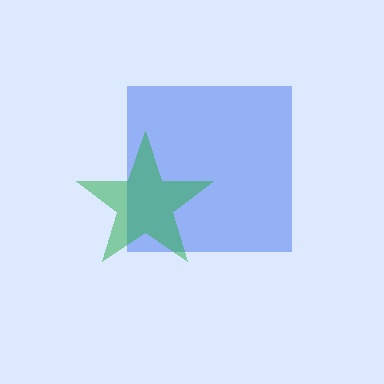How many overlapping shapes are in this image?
There are 2 overlapping shapes in the image.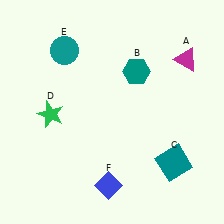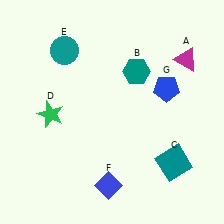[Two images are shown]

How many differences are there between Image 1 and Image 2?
There is 1 difference between the two images.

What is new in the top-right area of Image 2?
A blue pentagon (G) was added in the top-right area of Image 2.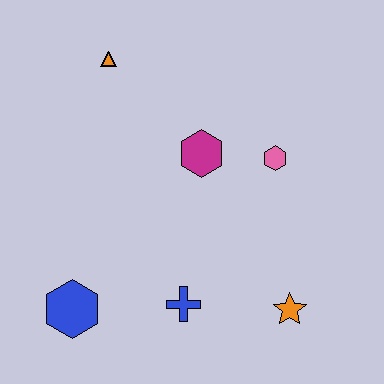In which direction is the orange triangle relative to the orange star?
The orange triangle is above the orange star.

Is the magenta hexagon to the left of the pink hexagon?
Yes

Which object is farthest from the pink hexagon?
The blue hexagon is farthest from the pink hexagon.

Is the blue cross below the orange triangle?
Yes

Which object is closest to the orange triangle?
The magenta hexagon is closest to the orange triangle.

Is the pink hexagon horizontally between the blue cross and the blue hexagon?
No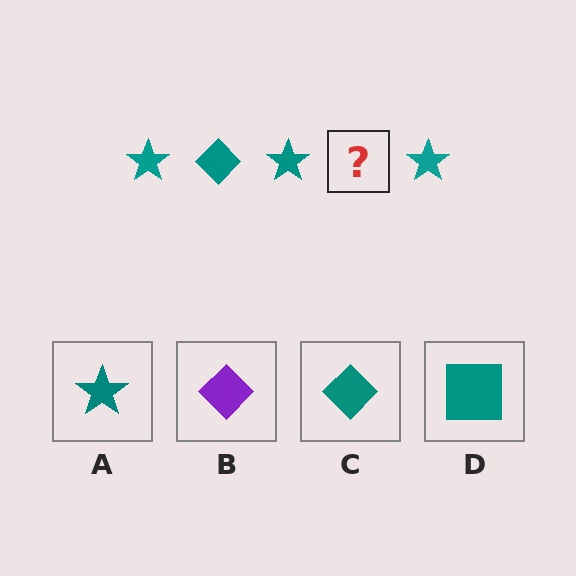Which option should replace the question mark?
Option C.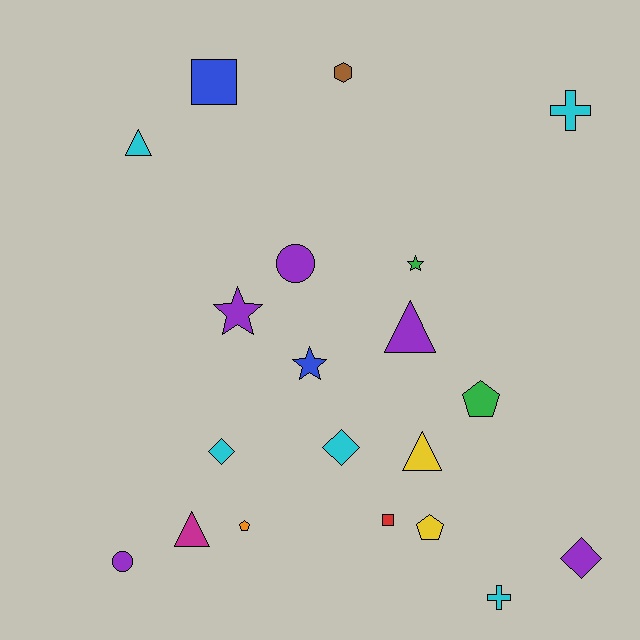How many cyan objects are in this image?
There are 5 cyan objects.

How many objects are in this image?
There are 20 objects.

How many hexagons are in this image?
There is 1 hexagon.